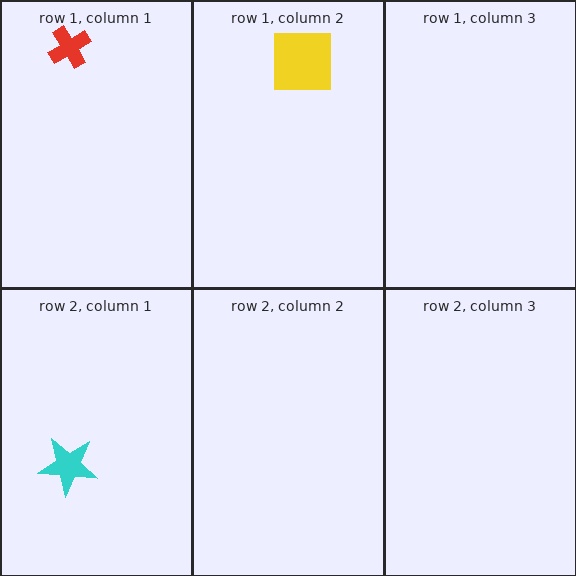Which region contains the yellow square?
The row 1, column 2 region.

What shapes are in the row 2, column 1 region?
The cyan star.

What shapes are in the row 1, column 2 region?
The yellow square.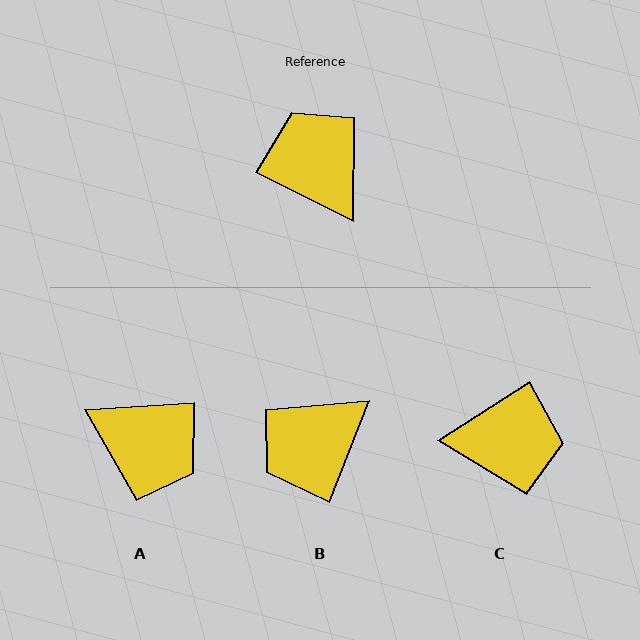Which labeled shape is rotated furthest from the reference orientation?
A, about 150 degrees away.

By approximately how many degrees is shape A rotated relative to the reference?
Approximately 150 degrees clockwise.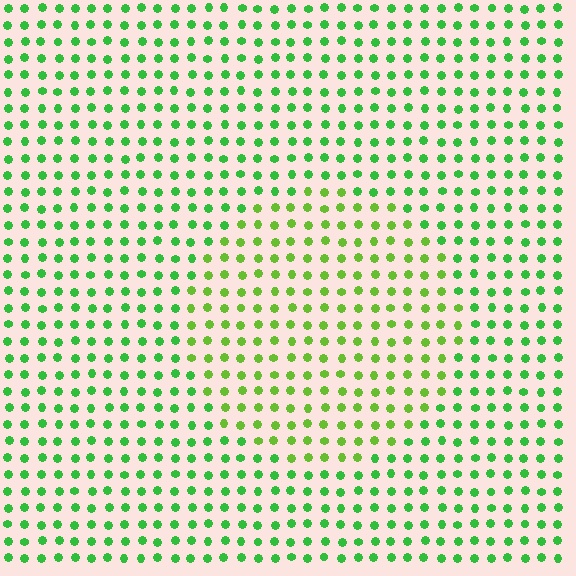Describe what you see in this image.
The image is filled with small green elements in a uniform arrangement. A circle-shaped region is visible where the elements are tinted to a slightly different hue, forming a subtle color boundary.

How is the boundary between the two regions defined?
The boundary is defined purely by a slight shift in hue (about 28 degrees). Spacing, size, and orientation are identical on both sides.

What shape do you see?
I see a circle.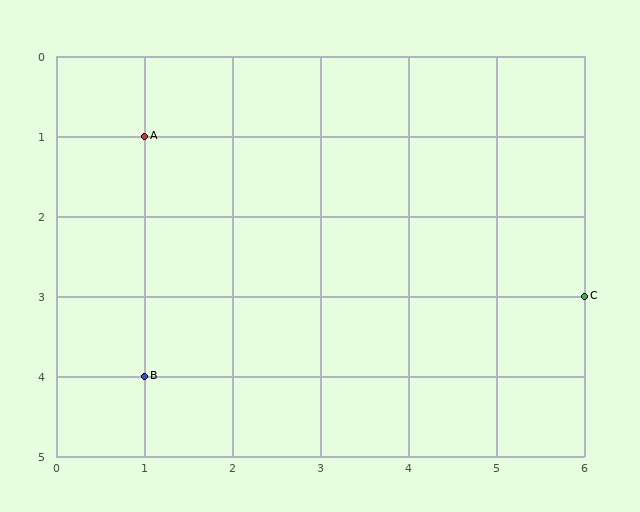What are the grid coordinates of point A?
Point A is at grid coordinates (1, 1).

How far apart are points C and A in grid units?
Points C and A are 5 columns and 2 rows apart (about 5.4 grid units diagonally).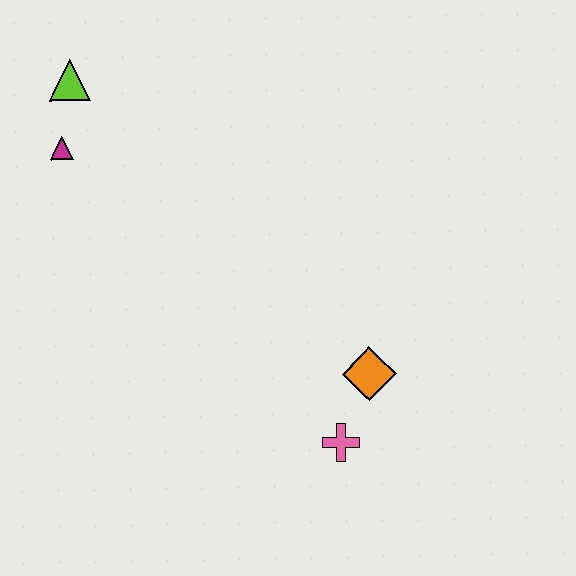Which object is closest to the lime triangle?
The magenta triangle is closest to the lime triangle.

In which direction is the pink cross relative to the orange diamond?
The pink cross is below the orange diamond.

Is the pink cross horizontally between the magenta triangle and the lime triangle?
No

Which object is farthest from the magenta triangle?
The pink cross is farthest from the magenta triangle.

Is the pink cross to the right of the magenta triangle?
Yes